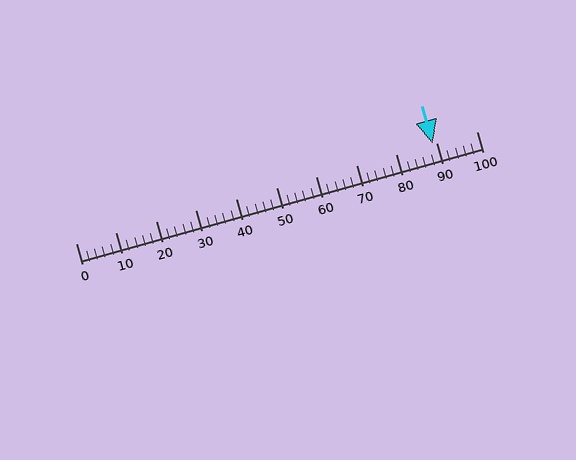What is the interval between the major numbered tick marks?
The major tick marks are spaced 10 units apart.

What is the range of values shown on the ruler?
The ruler shows values from 0 to 100.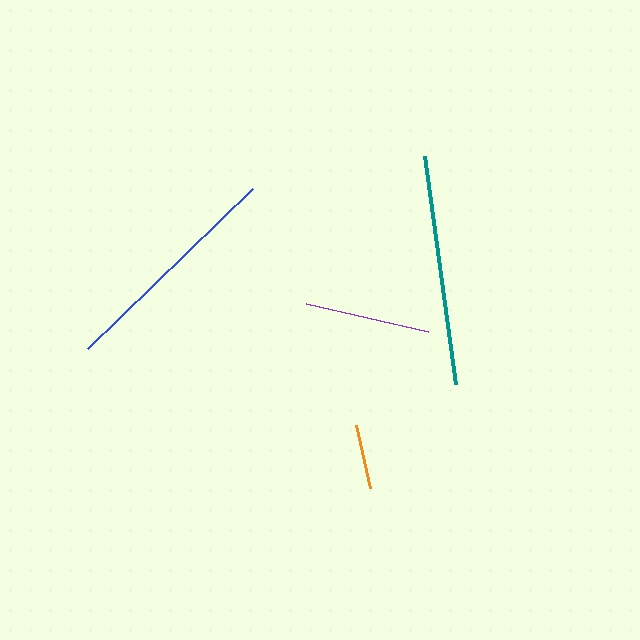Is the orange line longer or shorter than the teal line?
The teal line is longer than the orange line.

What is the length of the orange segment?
The orange segment is approximately 65 pixels long.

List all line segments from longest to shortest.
From longest to shortest: teal, blue, purple, orange.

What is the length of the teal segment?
The teal segment is approximately 230 pixels long.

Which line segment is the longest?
The teal line is the longest at approximately 230 pixels.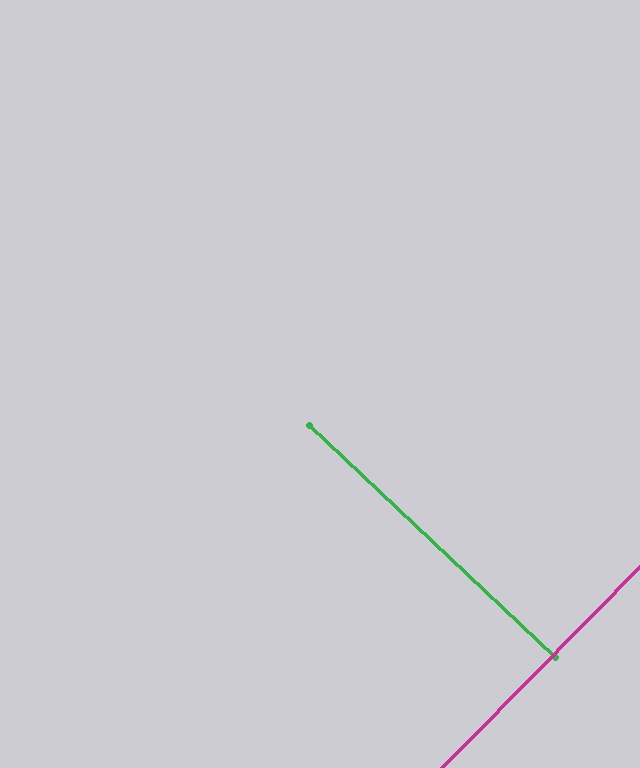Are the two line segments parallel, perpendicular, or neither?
Perpendicular — they meet at approximately 89°.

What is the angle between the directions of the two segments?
Approximately 89 degrees.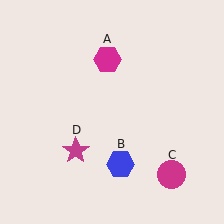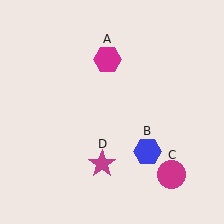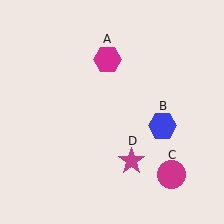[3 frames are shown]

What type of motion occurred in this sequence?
The blue hexagon (object B), magenta star (object D) rotated counterclockwise around the center of the scene.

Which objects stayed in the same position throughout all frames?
Magenta hexagon (object A) and magenta circle (object C) remained stationary.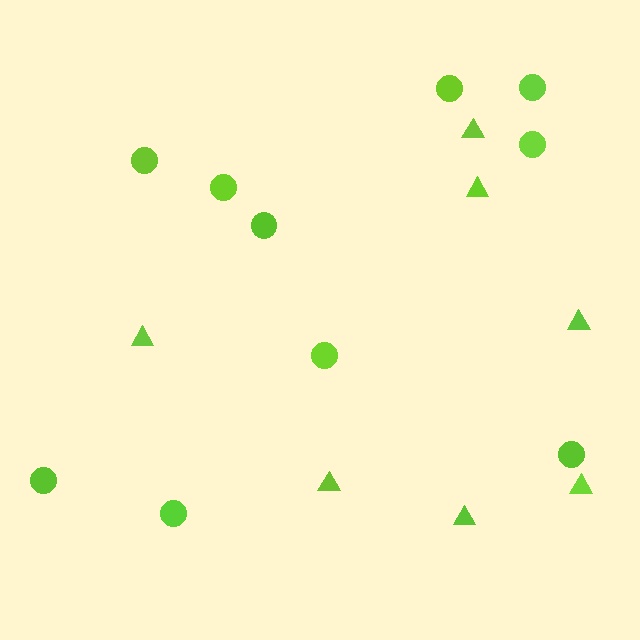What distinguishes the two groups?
There are 2 groups: one group of circles (10) and one group of triangles (7).